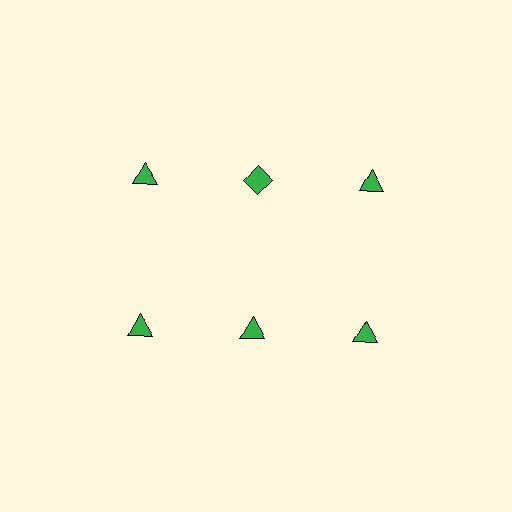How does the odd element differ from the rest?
It has a different shape: diamond instead of triangle.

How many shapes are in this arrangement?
There are 6 shapes arranged in a grid pattern.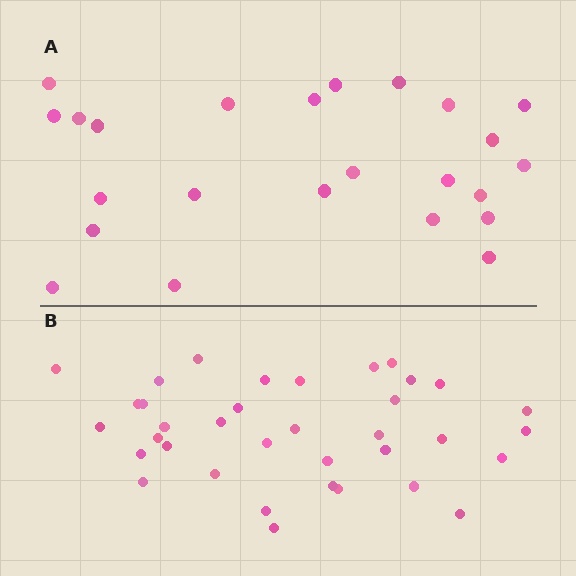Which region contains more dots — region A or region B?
Region B (the bottom region) has more dots.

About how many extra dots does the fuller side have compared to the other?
Region B has roughly 12 or so more dots than region A.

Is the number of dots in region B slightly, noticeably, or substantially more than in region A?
Region B has substantially more. The ratio is roughly 1.5 to 1.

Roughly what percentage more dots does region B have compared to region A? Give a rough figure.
About 50% more.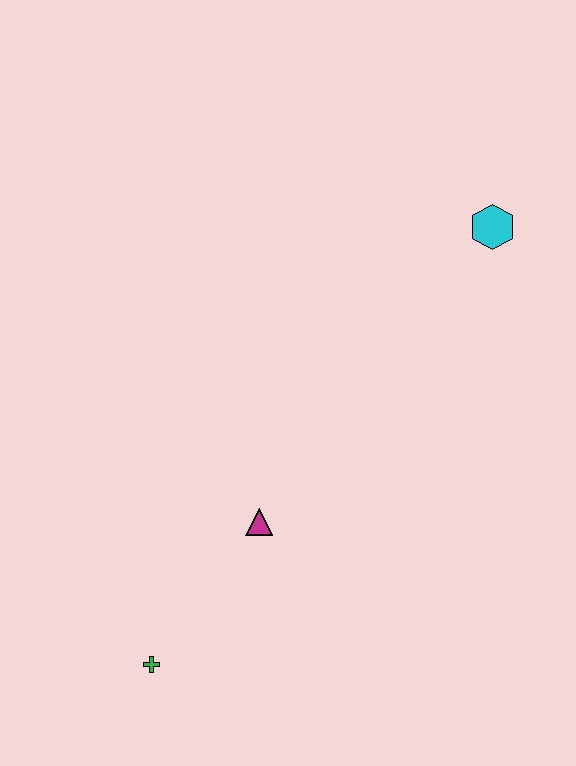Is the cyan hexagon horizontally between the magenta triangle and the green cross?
No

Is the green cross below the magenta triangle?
Yes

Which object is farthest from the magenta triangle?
The cyan hexagon is farthest from the magenta triangle.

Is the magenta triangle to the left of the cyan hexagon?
Yes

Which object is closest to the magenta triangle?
The green cross is closest to the magenta triangle.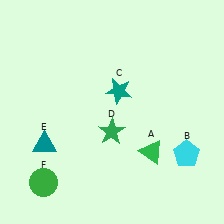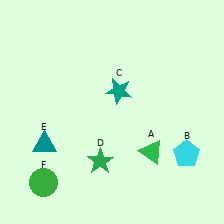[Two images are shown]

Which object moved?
The green star (D) moved down.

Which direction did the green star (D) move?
The green star (D) moved down.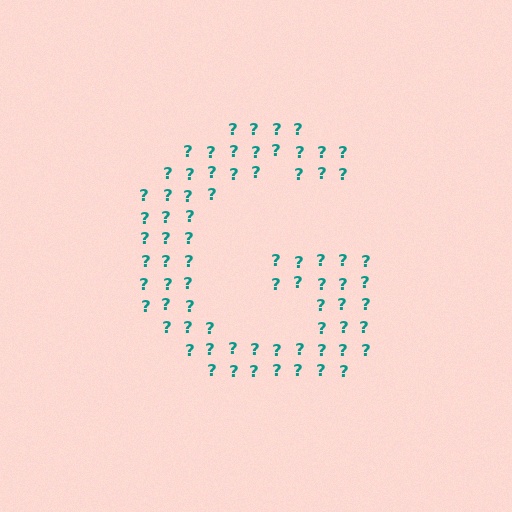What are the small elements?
The small elements are question marks.